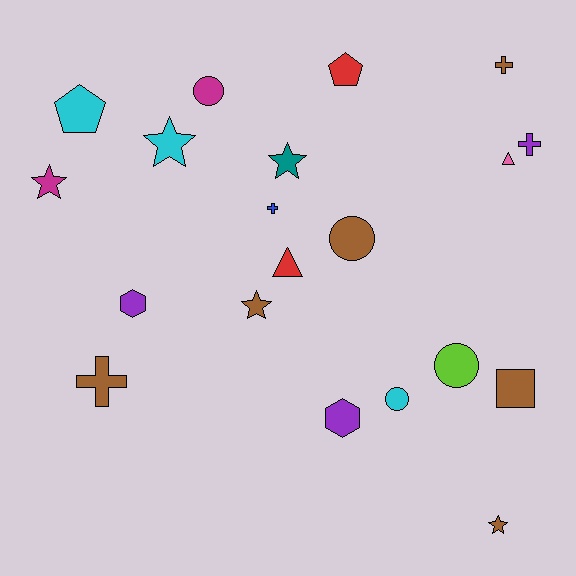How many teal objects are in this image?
There is 1 teal object.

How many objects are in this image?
There are 20 objects.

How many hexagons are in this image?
There are 2 hexagons.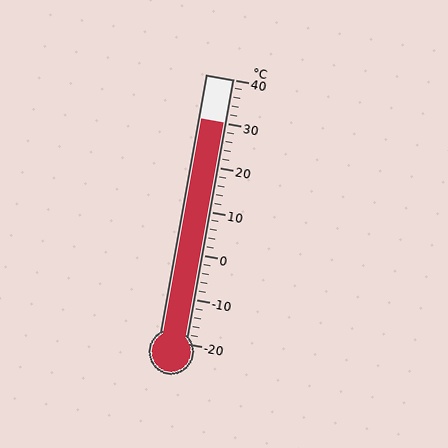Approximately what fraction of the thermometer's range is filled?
The thermometer is filled to approximately 85% of its range.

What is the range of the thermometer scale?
The thermometer scale ranges from -20°C to 40°C.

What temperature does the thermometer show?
The thermometer shows approximately 30°C.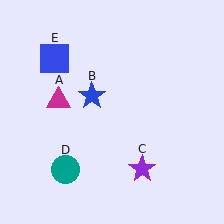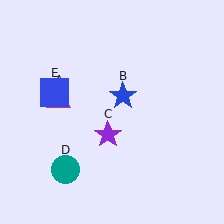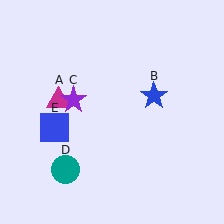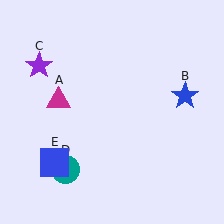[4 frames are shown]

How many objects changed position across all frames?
3 objects changed position: blue star (object B), purple star (object C), blue square (object E).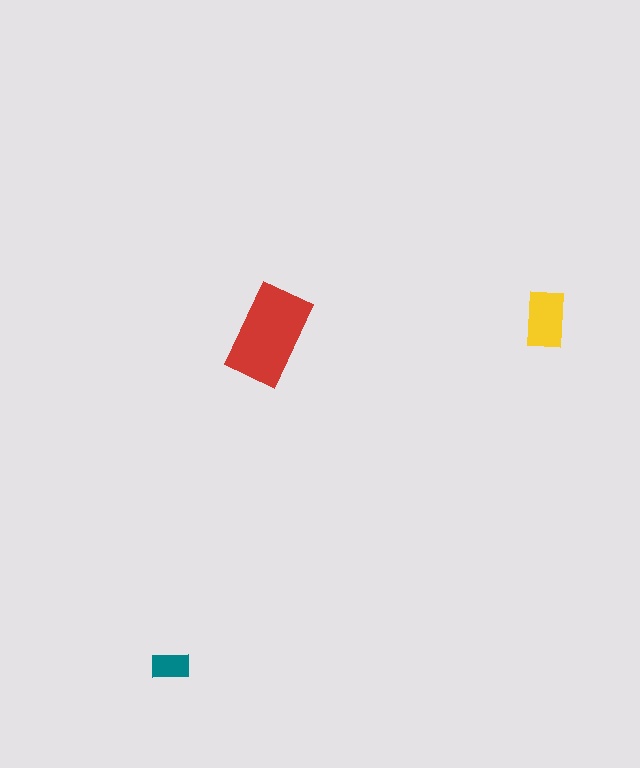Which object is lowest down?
The teal rectangle is bottommost.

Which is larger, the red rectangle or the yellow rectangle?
The red one.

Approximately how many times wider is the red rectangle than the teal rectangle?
About 2.5 times wider.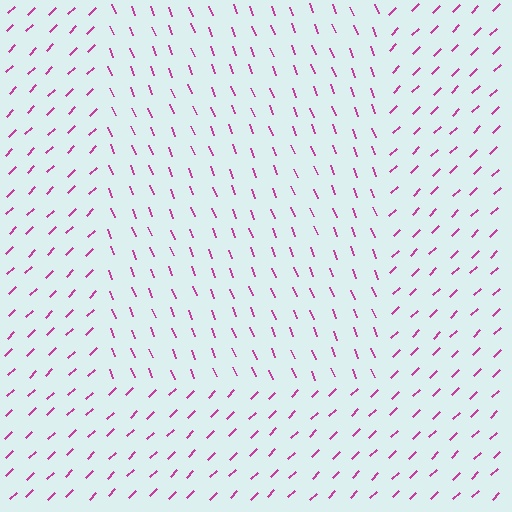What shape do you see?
I see a rectangle.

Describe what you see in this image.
The image is filled with small magenta line segments. A rectangle region in the image has lines oriented differently from the surrounding lines, creating a visible texture boundary.